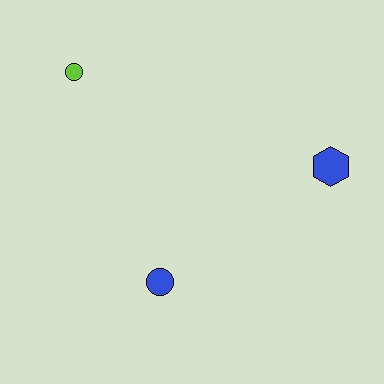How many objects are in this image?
There are 3 objects.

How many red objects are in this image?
There are no red objects.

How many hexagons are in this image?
There is 1 hexagon.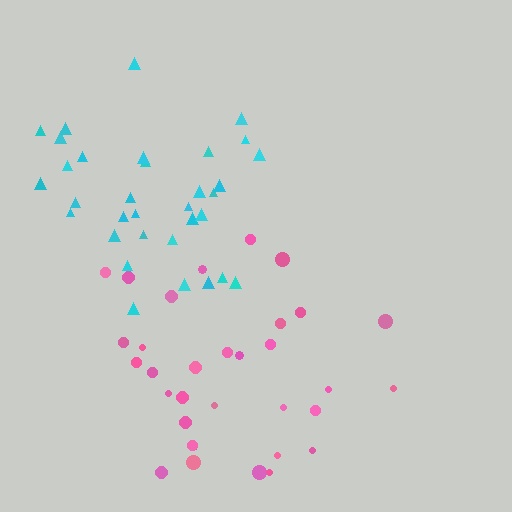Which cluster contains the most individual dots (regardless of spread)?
Pink (33).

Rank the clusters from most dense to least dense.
cyan, pink.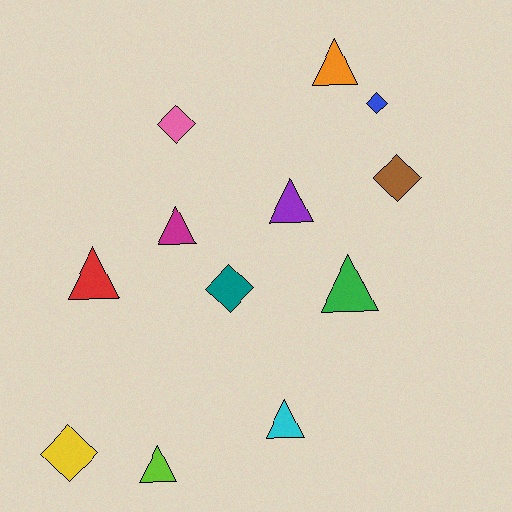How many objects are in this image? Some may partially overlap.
There are 12 objects.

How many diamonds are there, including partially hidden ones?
There are 5 diamonds.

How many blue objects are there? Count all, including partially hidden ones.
There is 1 blue object.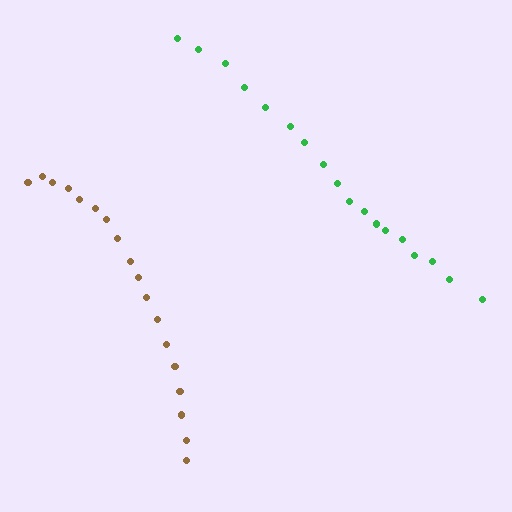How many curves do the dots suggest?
There are 2 distinct paths.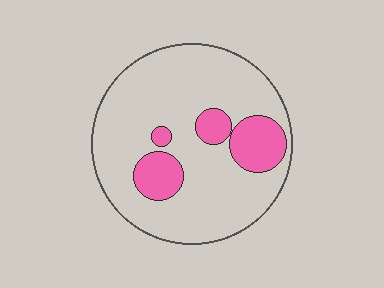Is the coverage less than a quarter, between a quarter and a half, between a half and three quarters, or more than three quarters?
Less than a quarter.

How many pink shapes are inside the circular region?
4.